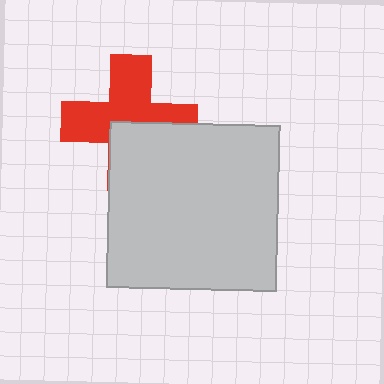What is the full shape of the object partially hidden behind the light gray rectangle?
The partially hidden object is a red cross.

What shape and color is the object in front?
The object in front is a light gray rectangle.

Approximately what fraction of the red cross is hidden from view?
Roughly 41% of the red cross is hidden behind the light gray rectangle.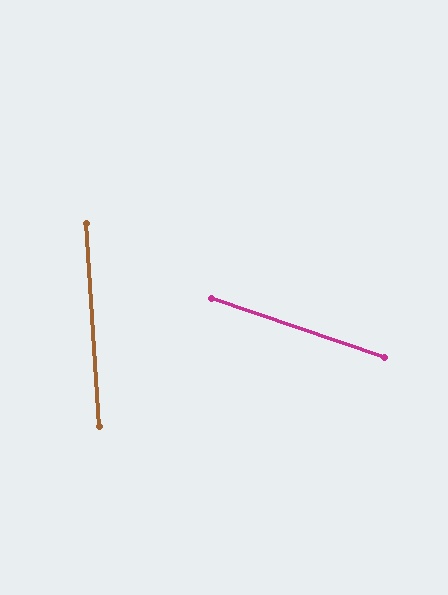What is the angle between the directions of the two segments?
Approximately 68 degrees.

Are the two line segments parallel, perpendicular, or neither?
Neither parallel nor perpendicular — they differ by about 68°.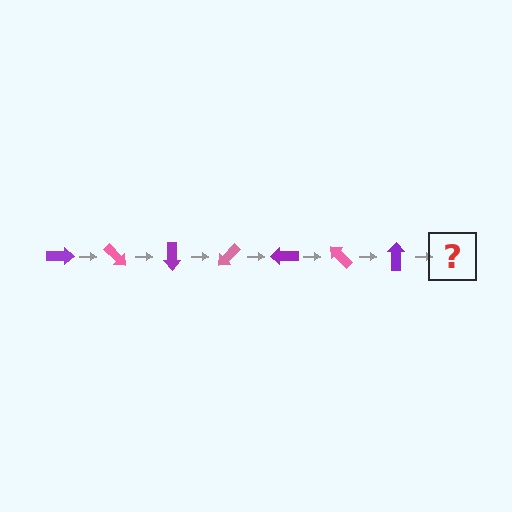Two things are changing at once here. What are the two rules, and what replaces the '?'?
The two rules are that it rotates 45 degrees each step and the color cycles through purple and pink. The '?' should be a pink arrow, rotated 315 degrees from the start.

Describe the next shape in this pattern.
It should be a pink arrow, rotated 315 degrees from the start.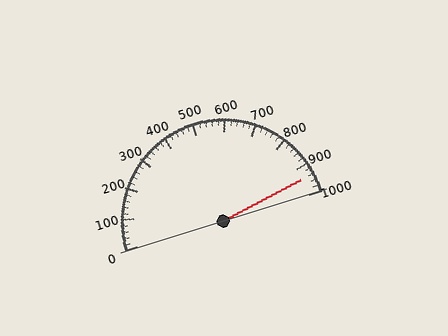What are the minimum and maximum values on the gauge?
The gauge ranges from 0 to 1000.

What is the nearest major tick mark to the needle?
The nearest major tick mark is 900.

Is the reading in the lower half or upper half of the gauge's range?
The reading is in the upper half of the range (0 to 1000).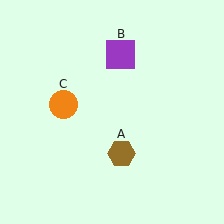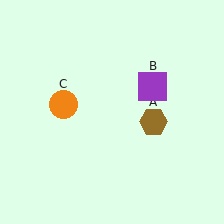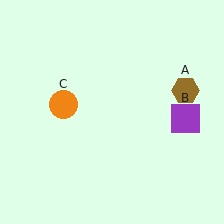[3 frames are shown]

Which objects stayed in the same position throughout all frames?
Orange circle (object C) remained stationary.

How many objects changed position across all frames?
2 objects changed position: brown hexagon (object A), purple square (object B).